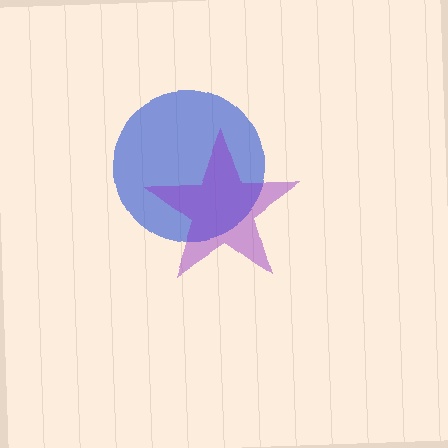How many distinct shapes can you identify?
There are 2 distinct shapes: a blue circle, a purple star.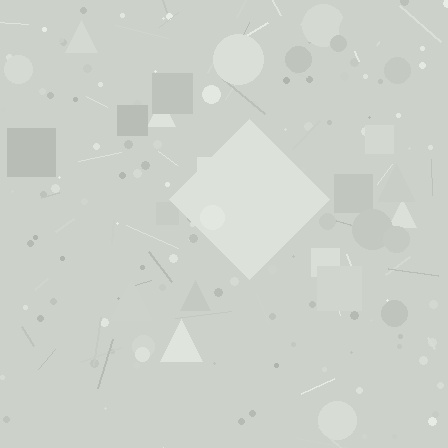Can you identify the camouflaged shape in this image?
The camouflaged shape is a diamond.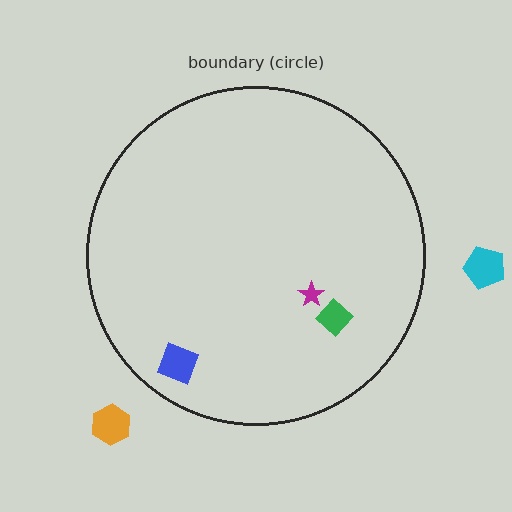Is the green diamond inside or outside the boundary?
Inside.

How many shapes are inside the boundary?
3 inside, 2 outside.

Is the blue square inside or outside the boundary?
Inside.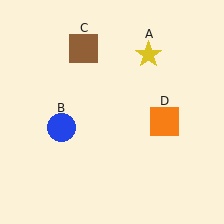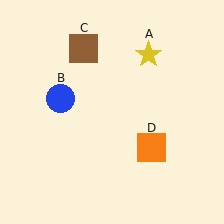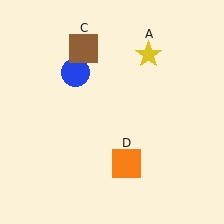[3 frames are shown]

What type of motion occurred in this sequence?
The blue circle (object B), orange square (object D) rotated clockwise around the center of the scene.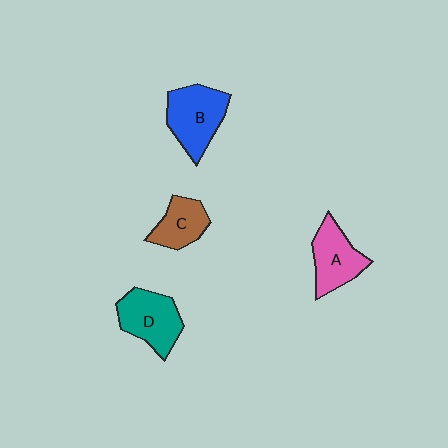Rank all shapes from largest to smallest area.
From largest to smallest: B (blue), D (teal), A (pink), C (brown).